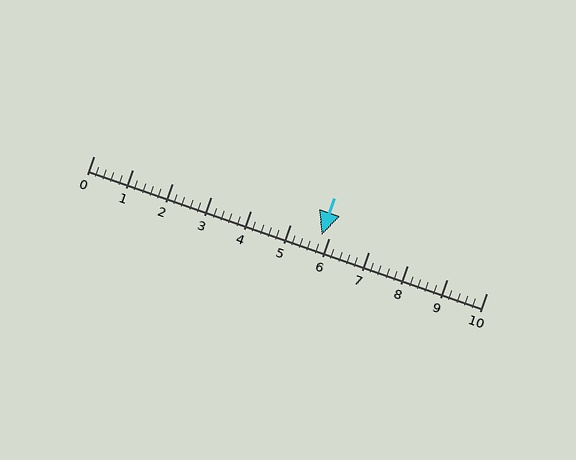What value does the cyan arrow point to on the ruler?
The cyan arrow points to approximately 5.8.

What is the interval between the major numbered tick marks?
The major tick marks are spaced 1 units apart.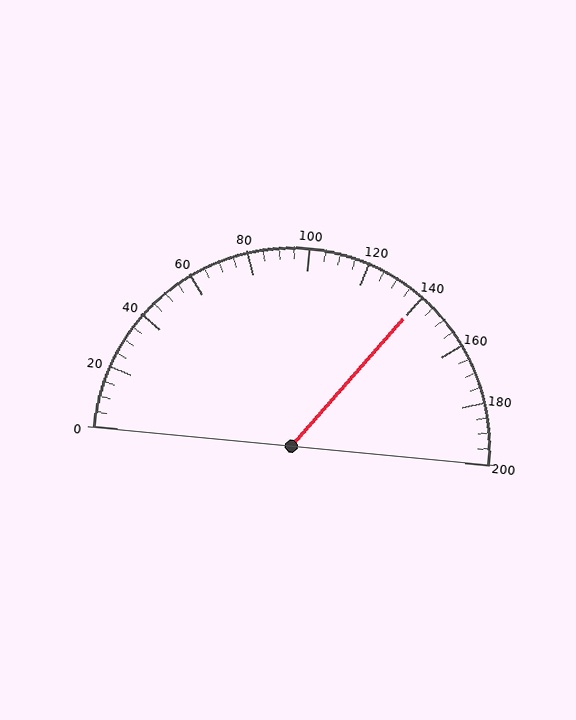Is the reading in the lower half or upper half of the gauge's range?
The reading is in the upper half of the range (0 to 200).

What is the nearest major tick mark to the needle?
The nearest major tick mark is 140.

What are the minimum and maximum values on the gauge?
The gauge ranges from 0 to 200.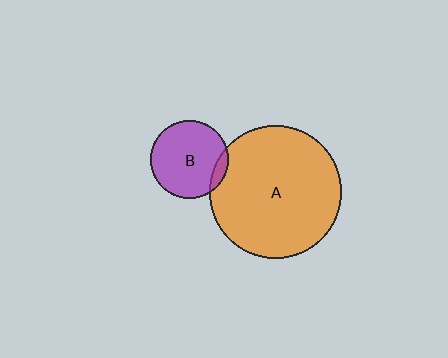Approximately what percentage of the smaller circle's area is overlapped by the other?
Approximately 10%.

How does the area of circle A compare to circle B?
Approximately 2.9 times.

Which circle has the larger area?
Circle A (orange).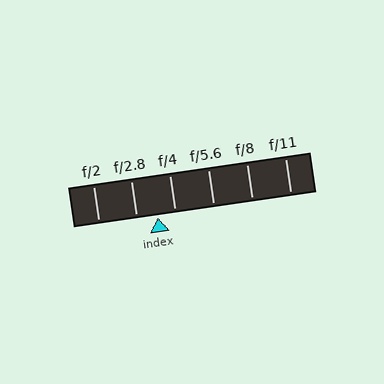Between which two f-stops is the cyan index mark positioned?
The index mark is between f/2.8 and f/4.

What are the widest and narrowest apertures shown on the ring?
The widest aperture shown is f/2 and the narrowest is f/11.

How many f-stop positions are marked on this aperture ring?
There are 6 f-stop positions marked.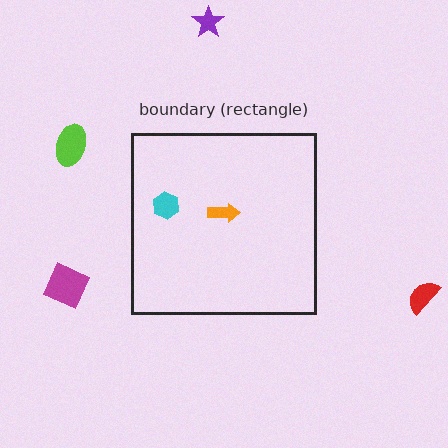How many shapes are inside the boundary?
2 inside, 4 outside.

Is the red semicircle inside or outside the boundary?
Outside.